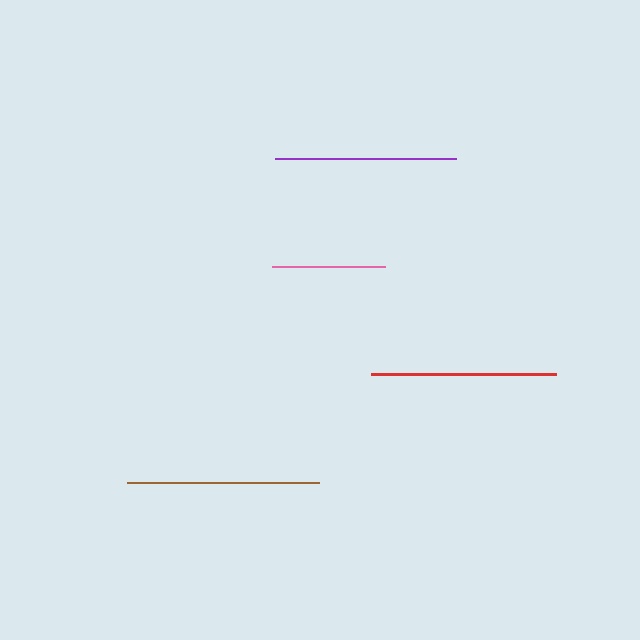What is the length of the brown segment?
The brown segment is approximately 192 pixels long.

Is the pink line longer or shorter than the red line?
The red line is longer than the pink line.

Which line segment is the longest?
The brown line is the longest at approximately 192 pixels.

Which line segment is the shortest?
The pink line is the shortest at approximately 113 pixels.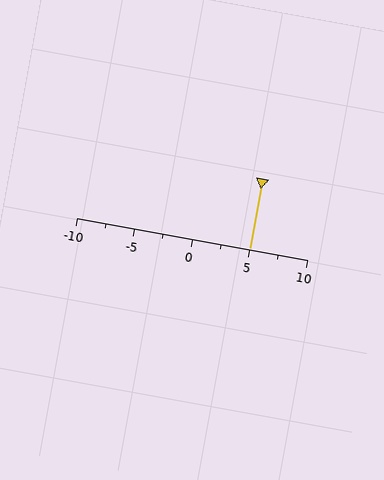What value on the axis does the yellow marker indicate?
The marker indicates approximately 5.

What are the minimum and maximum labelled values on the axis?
The axis runs from -10 to 10.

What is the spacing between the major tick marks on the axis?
The major ticks are spaced 5 apart.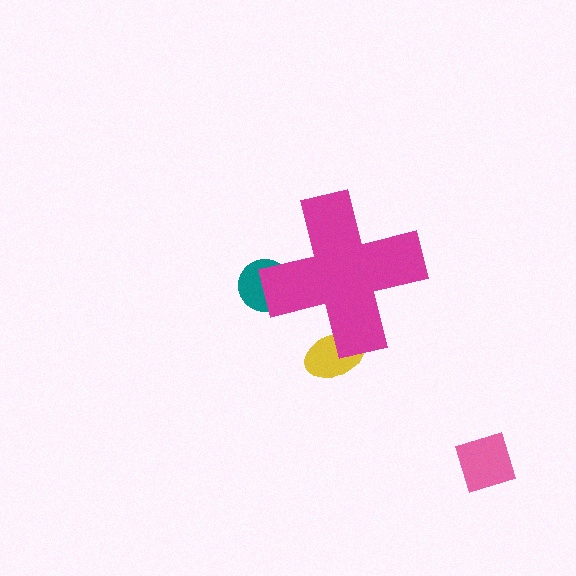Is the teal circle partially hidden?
Yes, the teal circle is partially hidden behind the magenta cross.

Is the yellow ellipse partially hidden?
Yes, the yellow ellipse is partially hidden behind the magenta cross.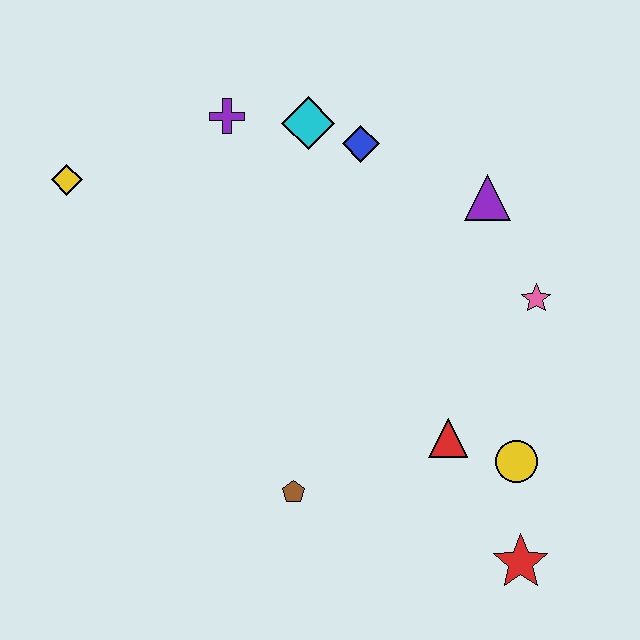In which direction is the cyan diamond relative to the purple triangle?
The cyan diamond is to the left of the purple triangle.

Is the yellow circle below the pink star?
Yes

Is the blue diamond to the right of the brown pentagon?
Yes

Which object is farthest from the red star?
The yellow diamond is farthest from the red star.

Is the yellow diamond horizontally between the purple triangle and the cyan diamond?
No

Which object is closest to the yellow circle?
The red triangle is closest to the yellow circle.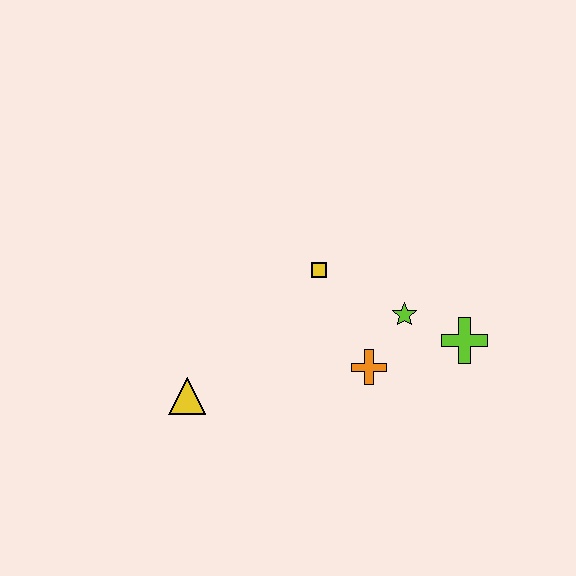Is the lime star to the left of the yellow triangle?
No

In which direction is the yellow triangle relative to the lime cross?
The yellow triangle is to the left of the lime cross.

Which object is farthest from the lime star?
The yellow triangle is farthest from the lime star.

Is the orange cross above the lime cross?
No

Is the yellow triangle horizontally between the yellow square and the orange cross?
No